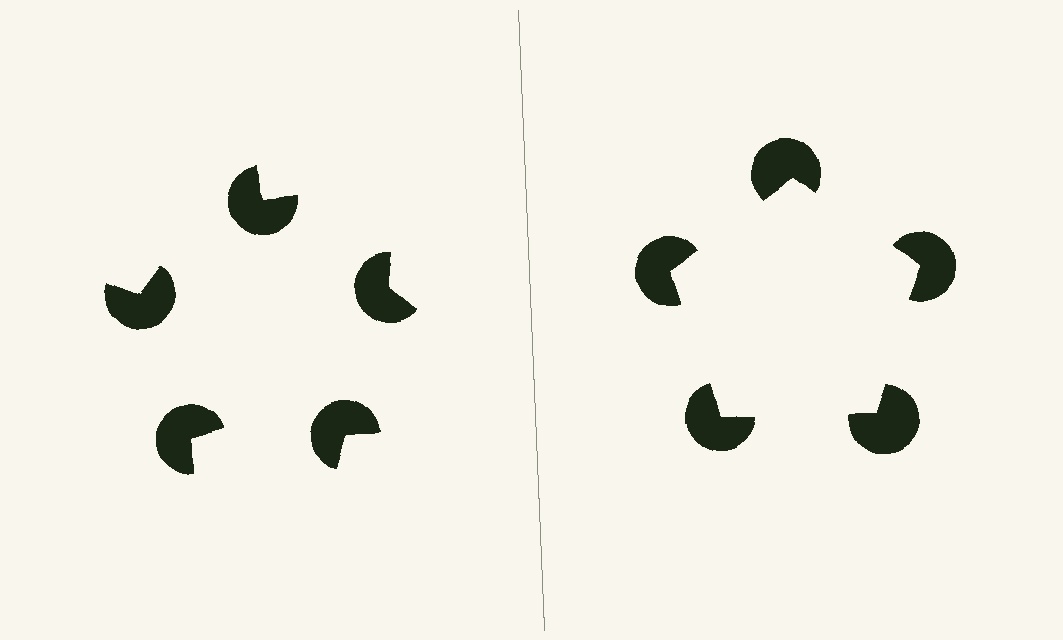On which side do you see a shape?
An illusory pentagon appears on the right side. On the left side the wedge cuts are rotated, so no coherent shape forms.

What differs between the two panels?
The pac-man discs are positioned identically on both sides; only the wedge orientations differ. On the right they align to a pentagon; on the left they are misaligned.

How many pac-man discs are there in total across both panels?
10 — 5 on each side.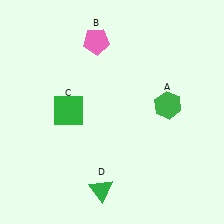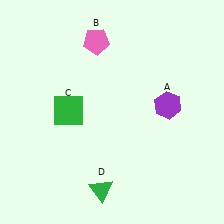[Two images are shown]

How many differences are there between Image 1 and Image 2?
There is 1 difference between the two images.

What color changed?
The hexagon (A) changed from green in Image 1 to purple in Image 2.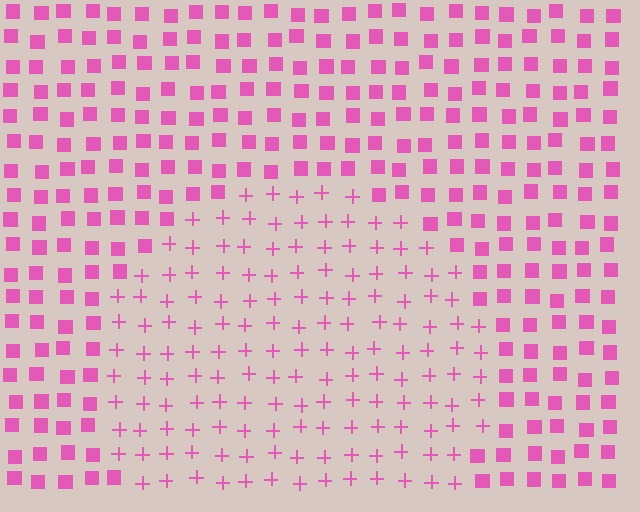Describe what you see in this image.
The image is filled with small pink elements arranged in a uniform grid. A circle-shaped region contains plus signs, while the surrounding area contains squares. The boundary is defined purely by the change in element shape.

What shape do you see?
I see a circle.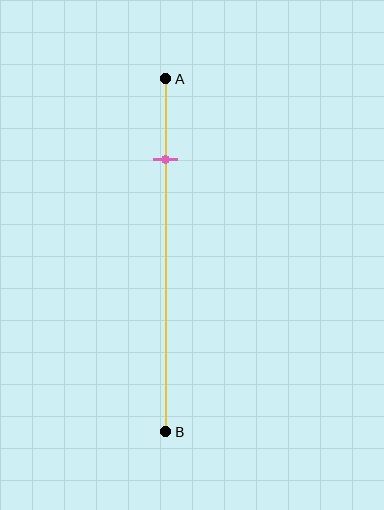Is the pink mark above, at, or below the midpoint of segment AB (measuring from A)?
The pink mark is above the midpoint of segment AB.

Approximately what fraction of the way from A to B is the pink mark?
The pink mark is approximately 25% of the way from A to B.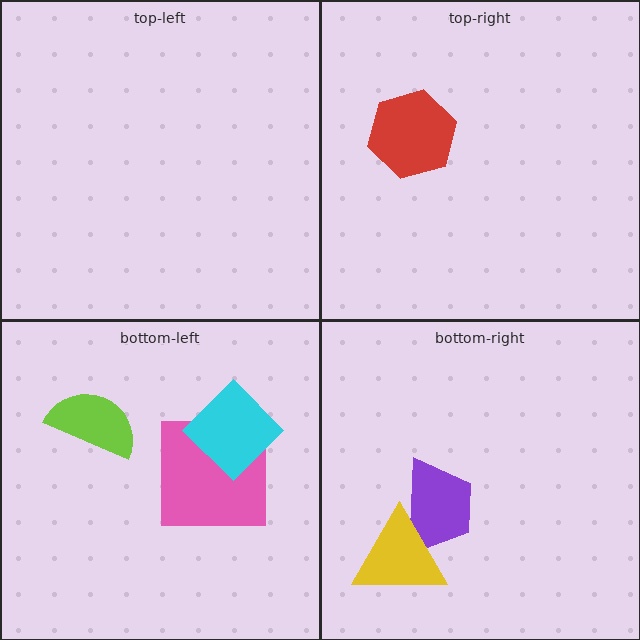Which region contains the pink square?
The bottom-left region.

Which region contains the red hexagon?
The top-right region.